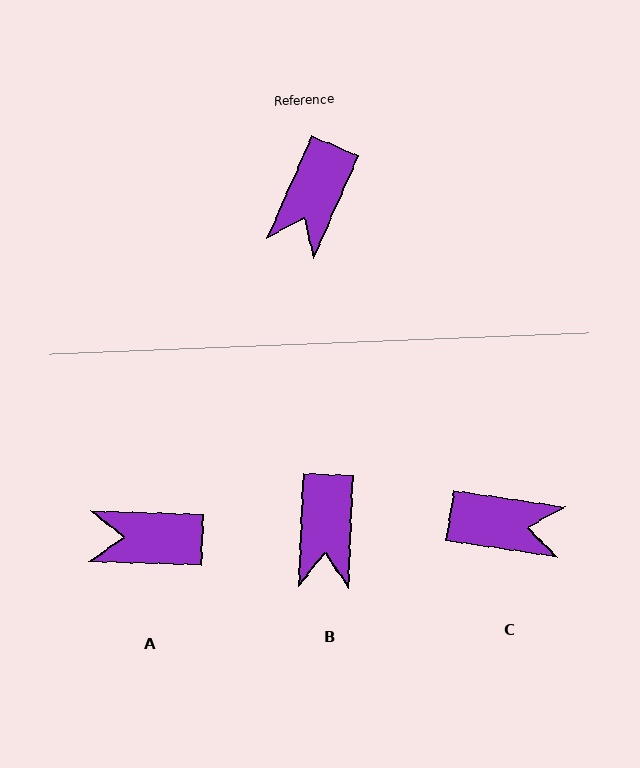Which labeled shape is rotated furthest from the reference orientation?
C, about 105 degrees away.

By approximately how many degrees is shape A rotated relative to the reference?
Approximately 68 degrees clockwise.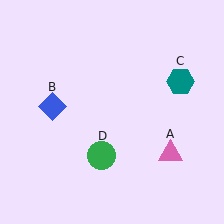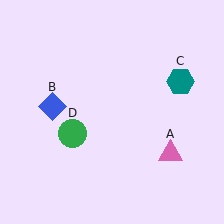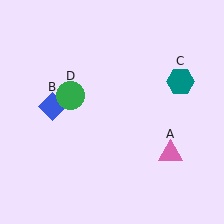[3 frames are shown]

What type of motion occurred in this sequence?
The green circle (object D) rotated clockwise around the center of the scene.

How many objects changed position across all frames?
1 object changed position: green circle (object D).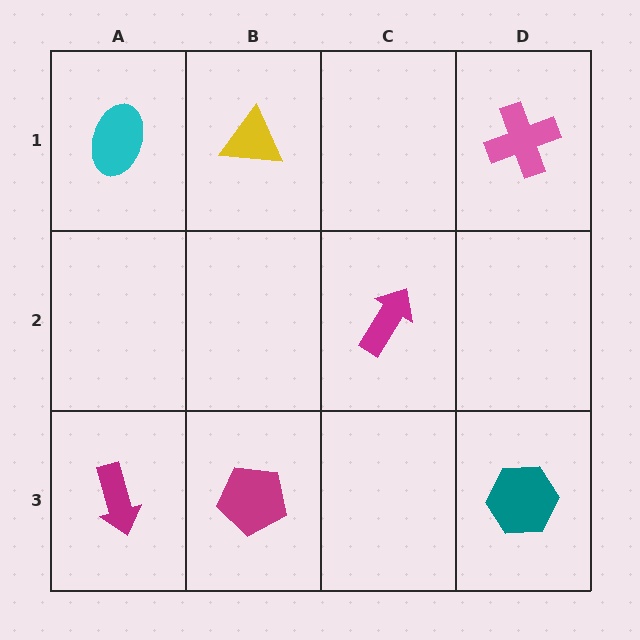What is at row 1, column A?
A cyan ellipse.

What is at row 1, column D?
A pink cross.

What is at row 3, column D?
A teal hexagon.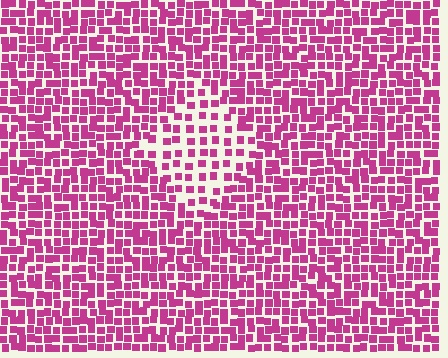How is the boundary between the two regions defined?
The boundary is defined by a change in element density (approximately 1.9x ratio). All elements are the same color, size, and shape.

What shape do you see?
I see a diamond.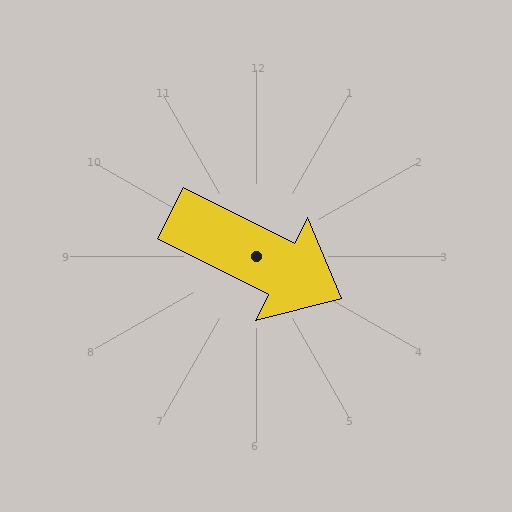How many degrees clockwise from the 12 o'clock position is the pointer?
Approximately 117 degrees.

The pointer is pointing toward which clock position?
Roughly 4 o'clock.